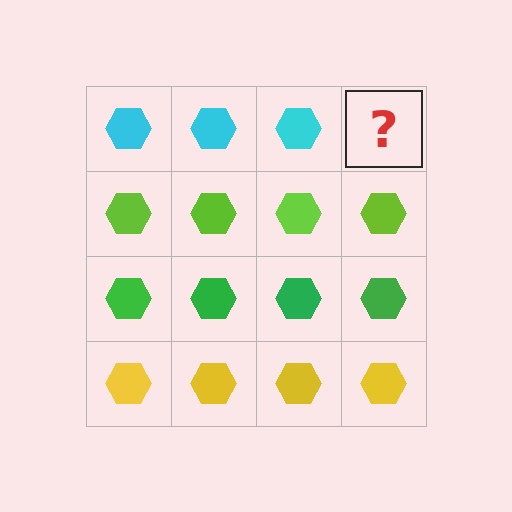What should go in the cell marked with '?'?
The missing cell should contain a cyan hexagon.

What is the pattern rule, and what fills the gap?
The rule is that each row has a consistent color. The gap should be filled with a cyan hexagon.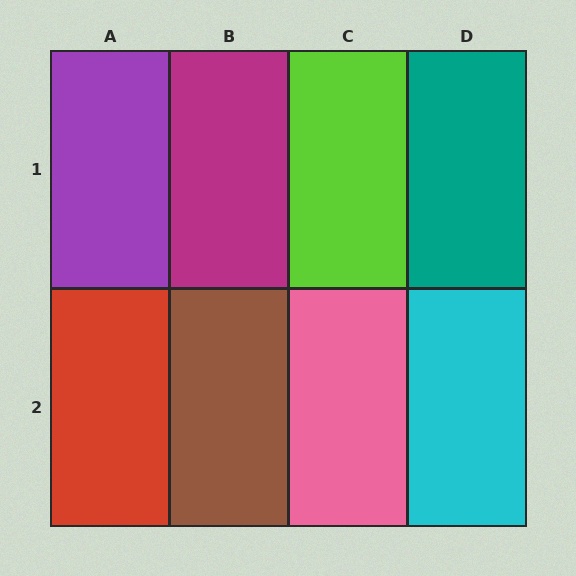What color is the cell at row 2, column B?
Brown.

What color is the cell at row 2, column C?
Pink.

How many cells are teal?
1 cell is teal.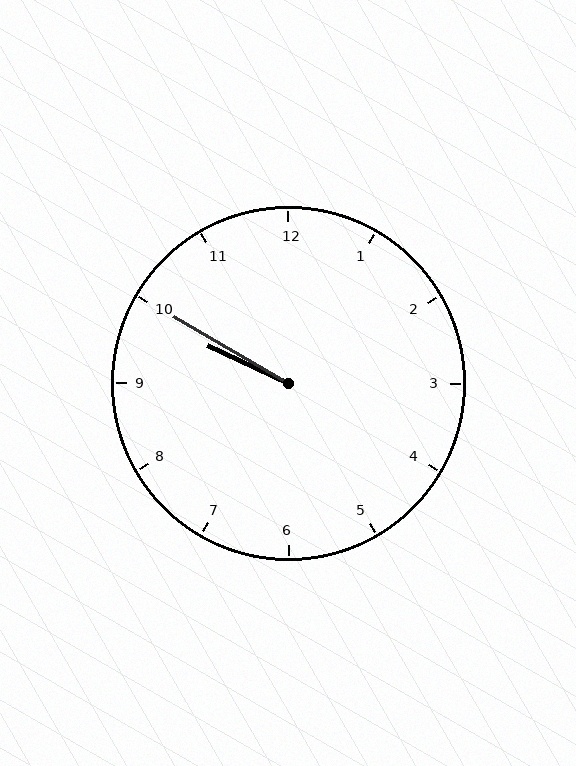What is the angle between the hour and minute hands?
Approximately 5 degrees.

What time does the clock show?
9:50.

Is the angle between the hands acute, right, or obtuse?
It is acute.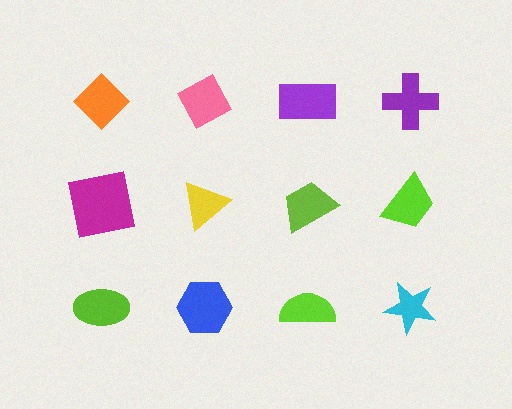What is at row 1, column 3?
A purple rectangle.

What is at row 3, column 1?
A lime ellipse.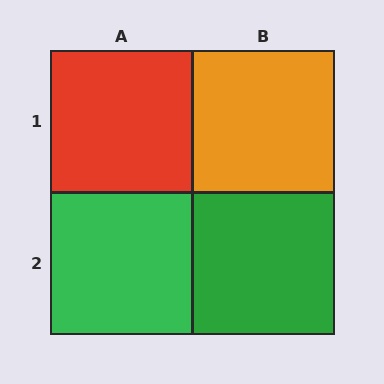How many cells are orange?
1 cell is orange.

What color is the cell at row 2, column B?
Green.